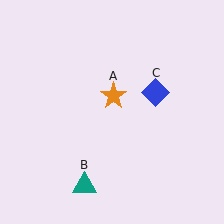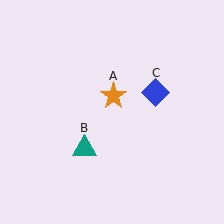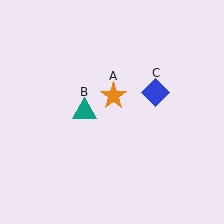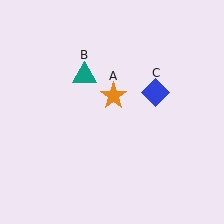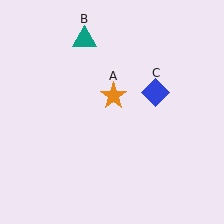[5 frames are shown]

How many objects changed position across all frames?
1 object changed position: teal triangle (object B).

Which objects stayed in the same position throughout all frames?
Orange star (object A) and blue diamond (object C) remained stationary.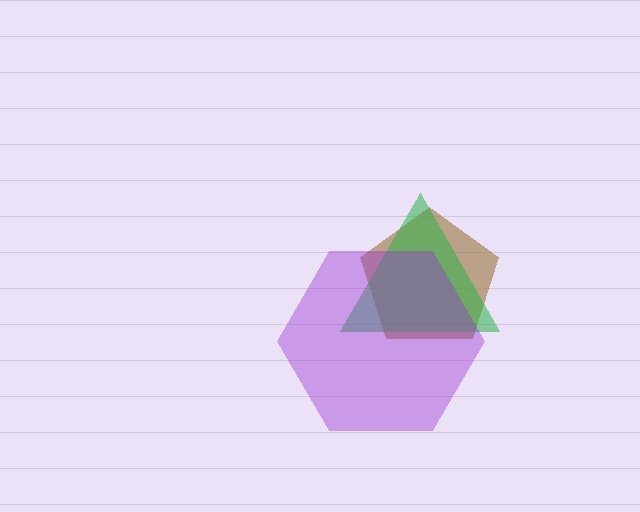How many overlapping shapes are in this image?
There are 3 overlapping shapes in the image.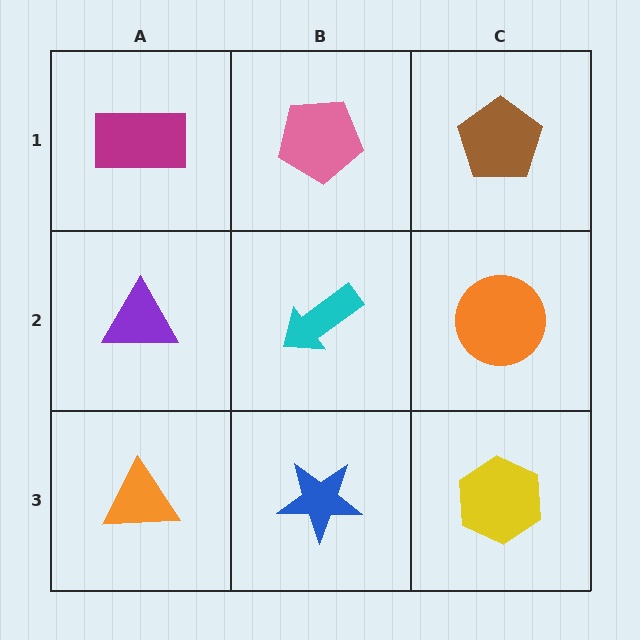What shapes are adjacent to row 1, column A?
A purple triangle (row 2, column A), a pink pentagon (row 1, column B).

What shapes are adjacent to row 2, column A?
A magenta rectangle (row 1, column A), an orange triangle (row 3, column A), a cyan arrow (row 2, column B).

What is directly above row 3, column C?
An orange circle.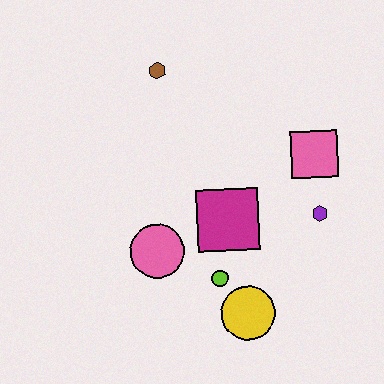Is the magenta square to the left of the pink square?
Yes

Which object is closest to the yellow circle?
The lime circle is closest to the yellow circle.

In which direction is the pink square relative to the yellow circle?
The pink square is above the yellow circle.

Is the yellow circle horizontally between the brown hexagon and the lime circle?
No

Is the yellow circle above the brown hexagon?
No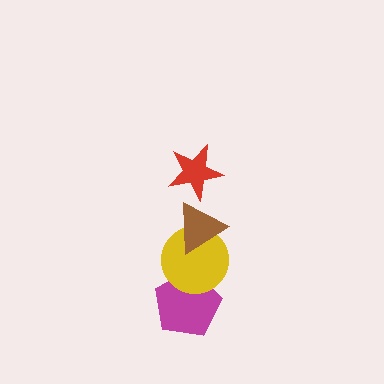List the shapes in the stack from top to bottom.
From top to bottom: the red star, the brown triangle, the yellow circle, the magenta pentagon.